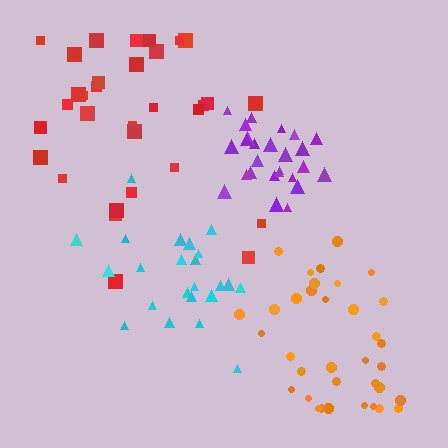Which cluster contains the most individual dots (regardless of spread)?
Orange (35).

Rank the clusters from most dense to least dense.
purple, orange, cyan, red.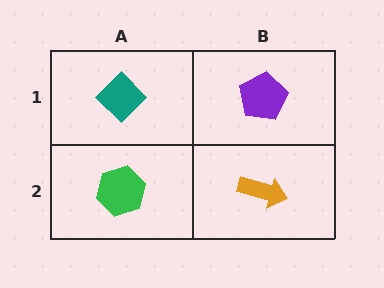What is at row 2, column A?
A green hexagon.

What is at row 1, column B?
A purple pentagon.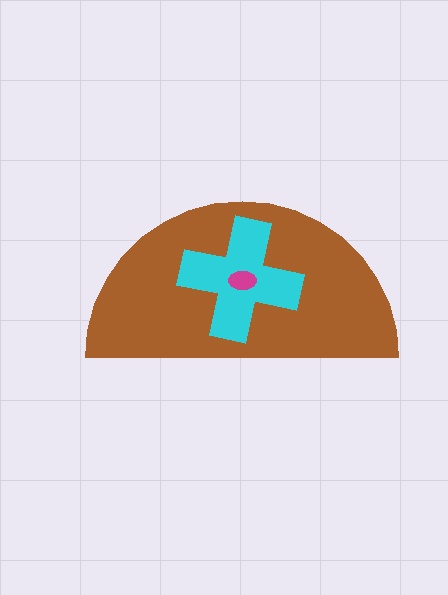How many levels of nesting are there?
3.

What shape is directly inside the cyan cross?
The magenta ellipse.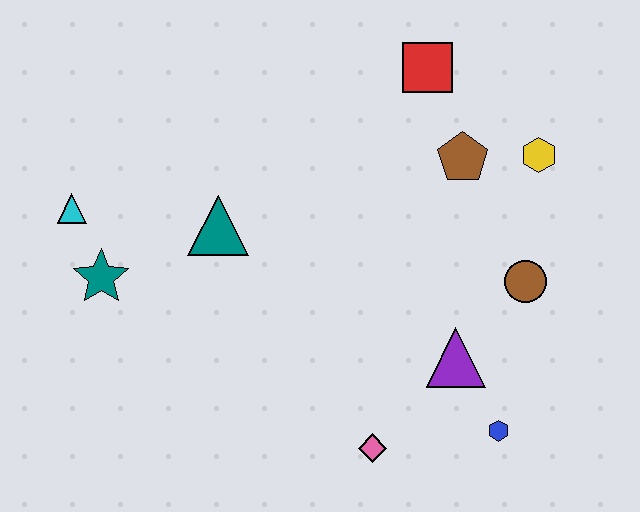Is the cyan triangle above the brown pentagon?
No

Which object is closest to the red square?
The brown pentagon is closest to the red square.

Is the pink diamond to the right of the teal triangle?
Yes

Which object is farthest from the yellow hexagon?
The cyan triangle is farthest from the yellow hexagon.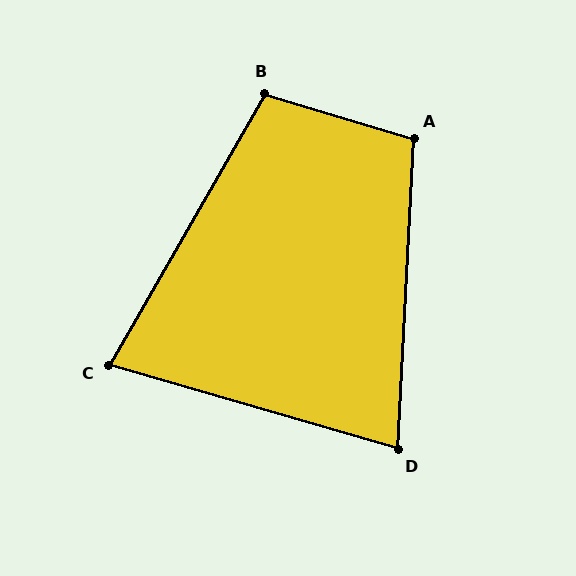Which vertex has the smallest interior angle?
C, at approximately 76 degrees.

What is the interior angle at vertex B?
Approximately 103 degrees (obtuse).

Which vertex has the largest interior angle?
A, at approximately 104 degrees.